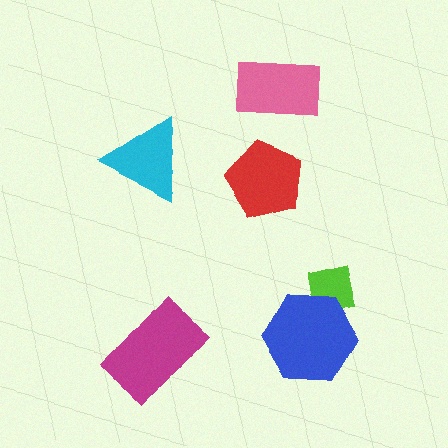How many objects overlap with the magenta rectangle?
0 objects overlap with the magenta rectangle.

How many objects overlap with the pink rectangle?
0 objects overlap with the pink rectangle.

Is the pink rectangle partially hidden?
No, no other shape covers it.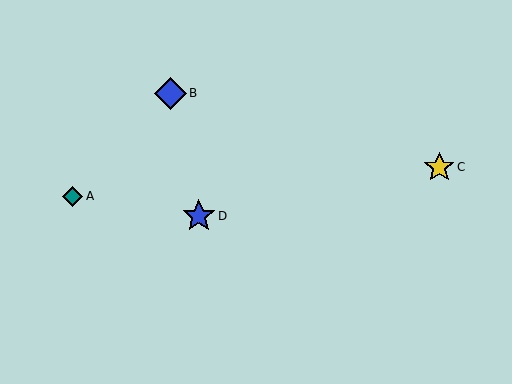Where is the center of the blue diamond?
The center of the blue diamond is at (170, 93).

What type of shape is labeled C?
Shape C is a yellow star.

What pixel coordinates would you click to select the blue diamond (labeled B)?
Click at (170, 93) to select the blue diamond B.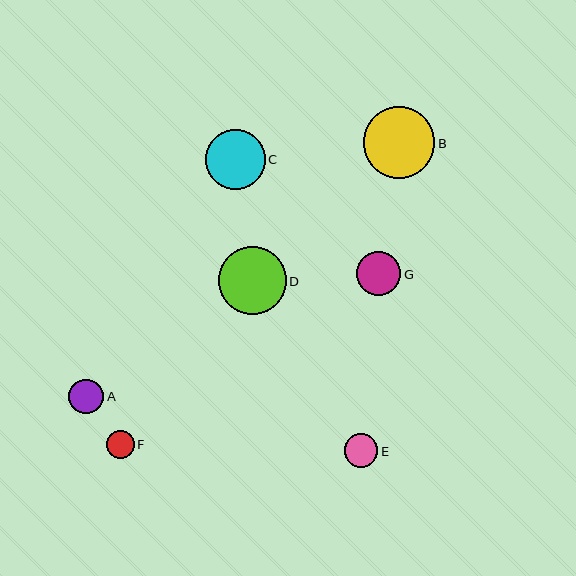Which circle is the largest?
Circle B is the largest with a size of approximately 71 pixels.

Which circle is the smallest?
Circle F is the smallest with a size of approximately 28 pixels.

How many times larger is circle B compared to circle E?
Circle B is approximately 2.2 times the size of circle E.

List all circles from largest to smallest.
From largest to smallest: B, D, C, G, A, E, F.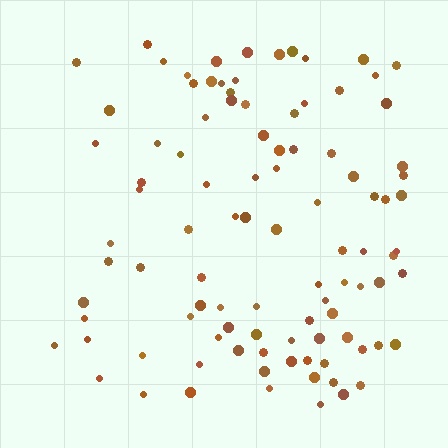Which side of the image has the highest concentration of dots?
The right.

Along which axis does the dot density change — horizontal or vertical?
Horizontal.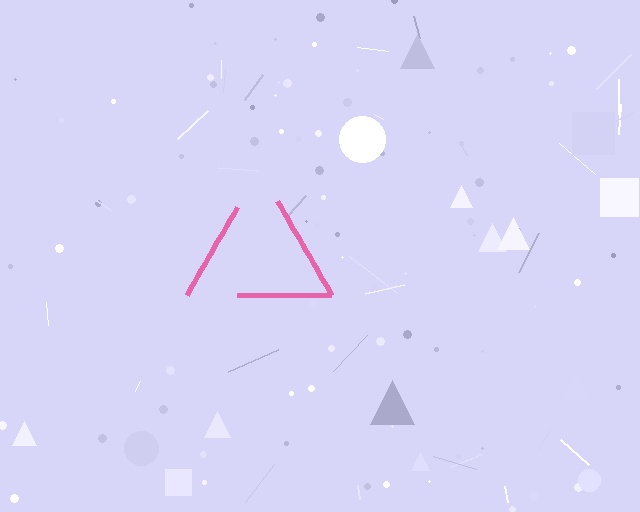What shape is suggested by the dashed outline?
The dashed outline suggests a triangle.